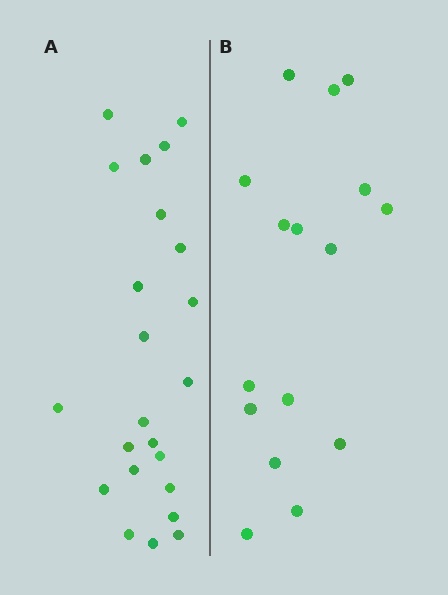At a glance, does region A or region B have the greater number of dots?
Region A (the left region) has more dots.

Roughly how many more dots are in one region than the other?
Region A has roughly 8 or so more dots than region B.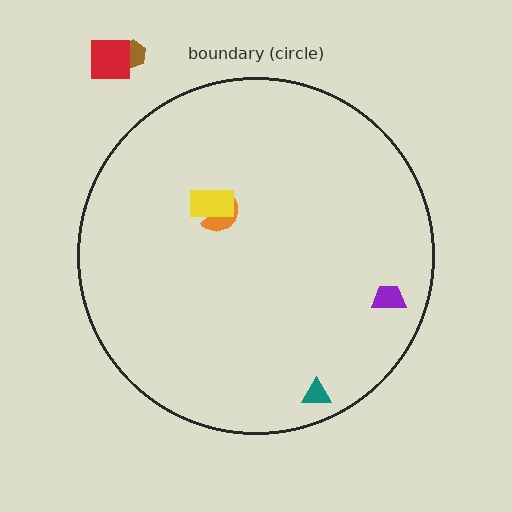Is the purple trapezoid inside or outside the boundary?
Inside.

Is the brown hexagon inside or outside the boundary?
Outside.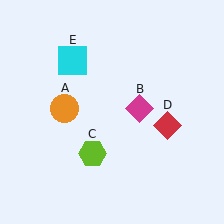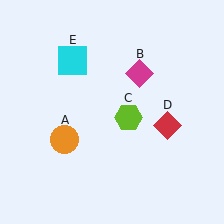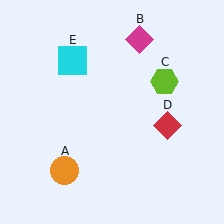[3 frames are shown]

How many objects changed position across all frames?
3 objects changed position: orange circle (object A), magenta diamond (object B), lime hexagon (object C).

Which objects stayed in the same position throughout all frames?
Red diamond (object D) and cyan square (object E) remained stationary.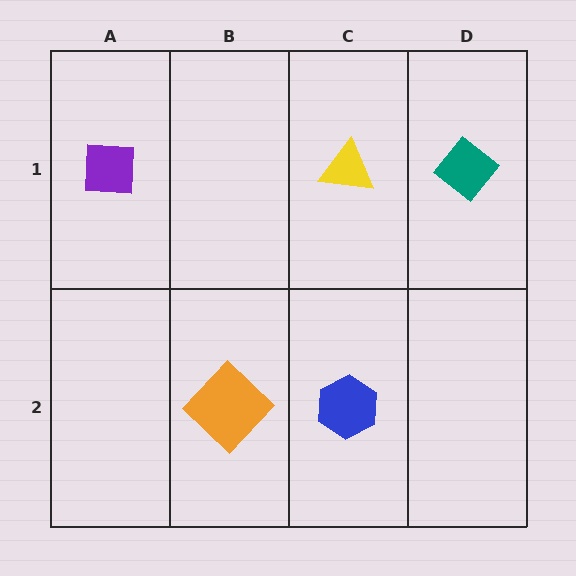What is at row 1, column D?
A teal diamond.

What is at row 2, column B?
An orange diamond.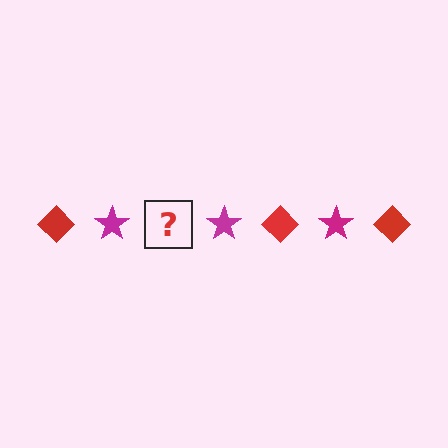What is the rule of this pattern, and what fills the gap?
The rule is that the pattern alternates between red diamond and magenta star. The gap should be filled with a red diamond.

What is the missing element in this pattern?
The missing element is a red diamond.